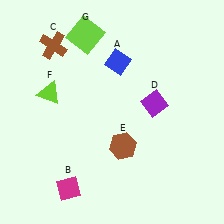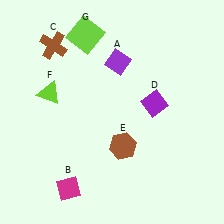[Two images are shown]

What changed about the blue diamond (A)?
In Image 1, A is blue. In Image 2, it changed to purple.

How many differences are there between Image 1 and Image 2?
There is 1 difference between the two images.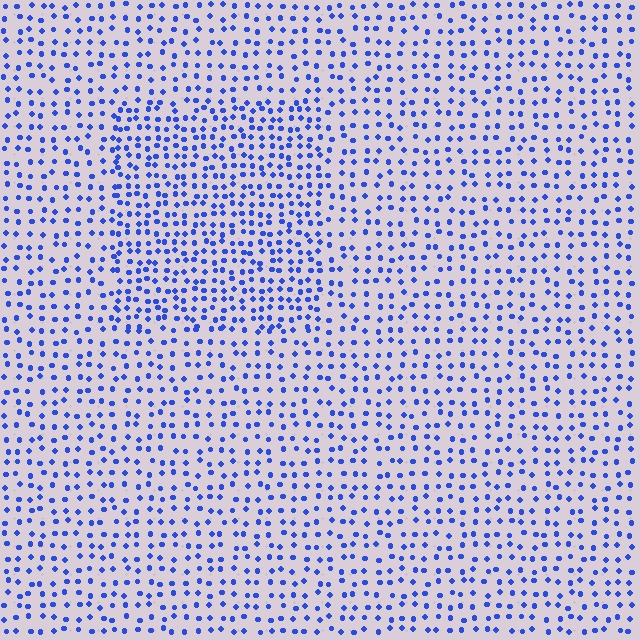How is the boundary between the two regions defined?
The boundary is defined by a change in element density (approximately 1.6x ratio). All elements are the same color, size, and shape.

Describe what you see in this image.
The image contains small blue elements arranged at two different densities. A rectangle-shaped region is visible where the elements are more densely packed than the surrounding area.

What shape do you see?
I see a rectangle.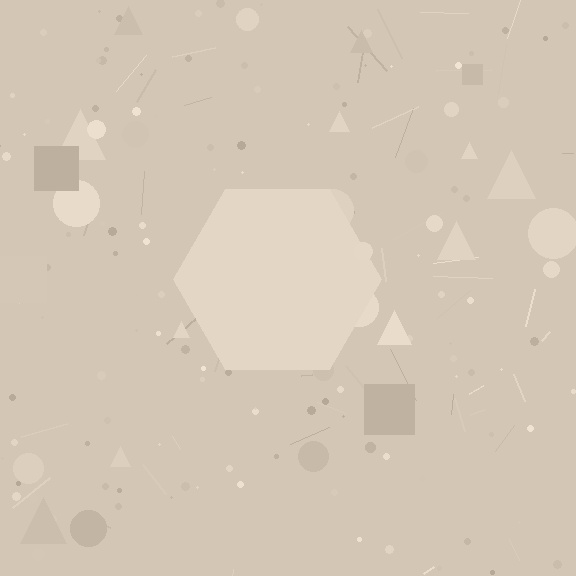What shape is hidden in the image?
A hexagon is hidden in the image.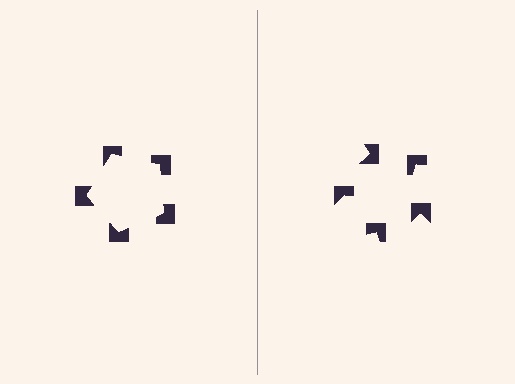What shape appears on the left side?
An illusory pentagon.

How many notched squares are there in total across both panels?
10 — 5 on each side.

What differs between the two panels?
The notched squares are positioned identically on both sides; only the wedge orientations differ. On the left they align to a pentagon; on the right they are misaligned.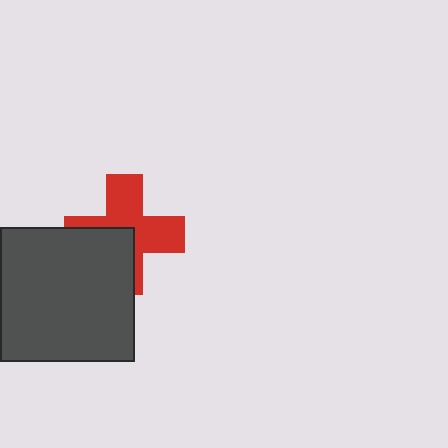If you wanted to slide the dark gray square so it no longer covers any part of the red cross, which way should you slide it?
Slide it toward the lower-left — that is the most direct way to separate the two shapes.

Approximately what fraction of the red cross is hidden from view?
Roughly 40% of the red cross is hidden behind the dark gray square.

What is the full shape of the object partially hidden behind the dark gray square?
The partially hidden object is a red cross.